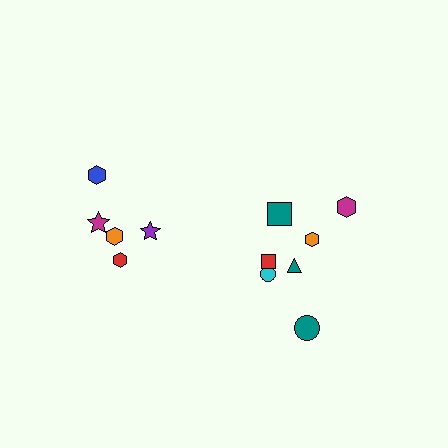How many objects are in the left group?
There are 5 objects.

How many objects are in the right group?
There are 8 objects.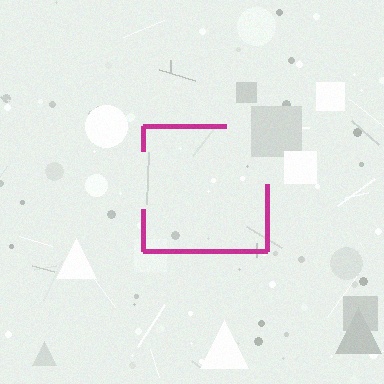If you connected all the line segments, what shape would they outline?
They would outline a square.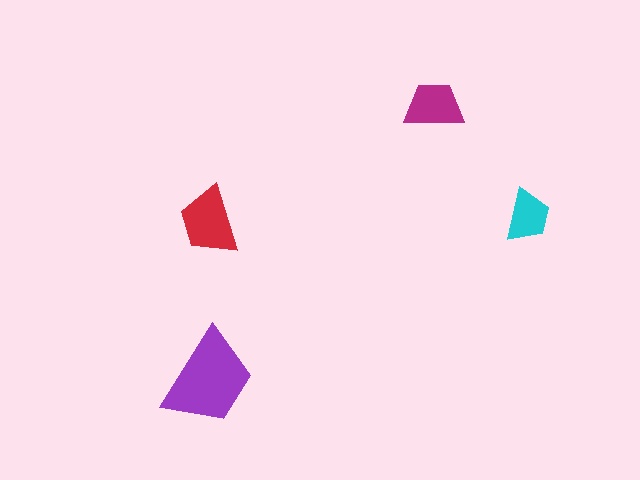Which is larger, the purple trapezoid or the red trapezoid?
The purple one.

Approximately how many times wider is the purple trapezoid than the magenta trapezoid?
About 1.5 times wider.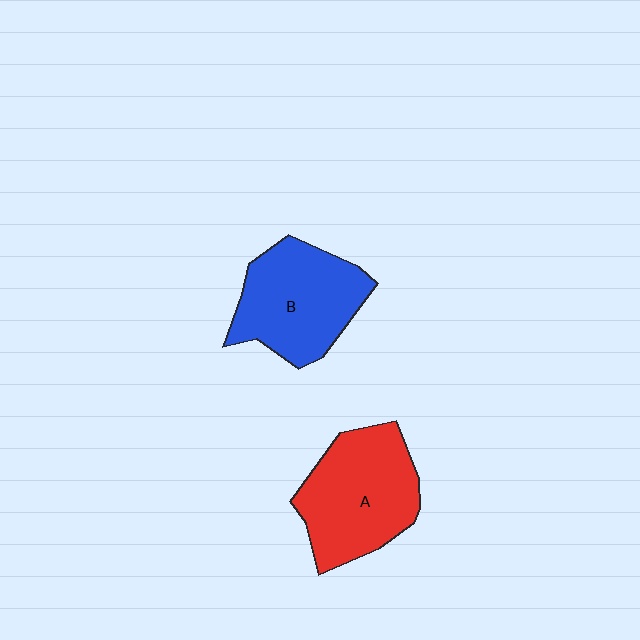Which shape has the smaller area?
Shape B (blue).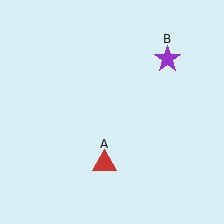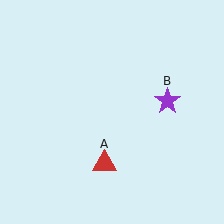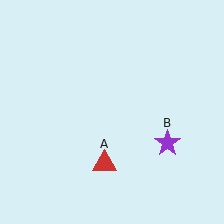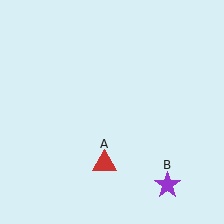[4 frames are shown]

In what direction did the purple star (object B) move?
The purple star (object B) moved down.